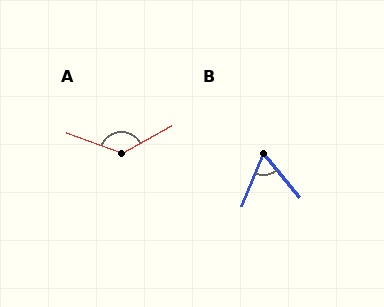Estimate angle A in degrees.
Approximately 131 degrees.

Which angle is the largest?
A, at approximately 131 degrees.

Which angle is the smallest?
B, at approximately 62 degrees.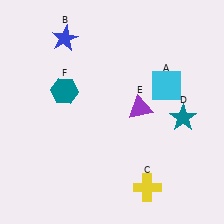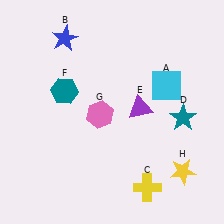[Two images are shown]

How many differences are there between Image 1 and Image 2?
There are 2 differences between the two images.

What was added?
A pink hexagon (G), a yellow star (H) were added in Image 2.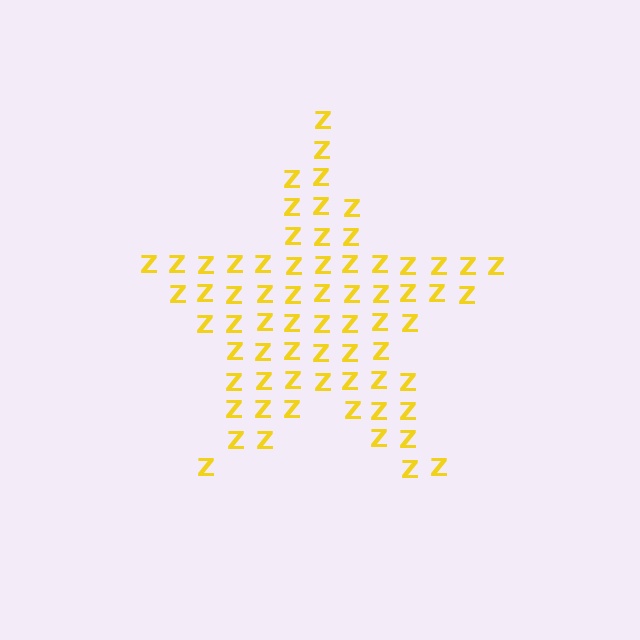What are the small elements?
The small elements are letter Z's.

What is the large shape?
The large shape is a star.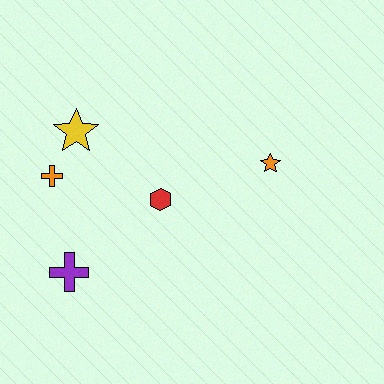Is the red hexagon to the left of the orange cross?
No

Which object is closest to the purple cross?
The orange cross is closest to the purple cross.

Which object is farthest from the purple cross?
The orange star is farthest from the purple cross.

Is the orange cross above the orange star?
No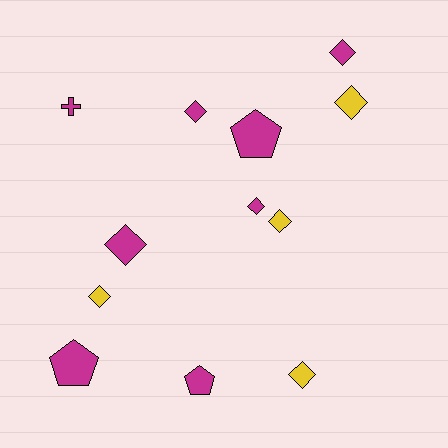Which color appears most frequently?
Magenta, with 8 objects.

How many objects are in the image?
There are 12 objects.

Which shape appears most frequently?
Diamond, with 8 objects.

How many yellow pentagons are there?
There are no yellow pentagons.